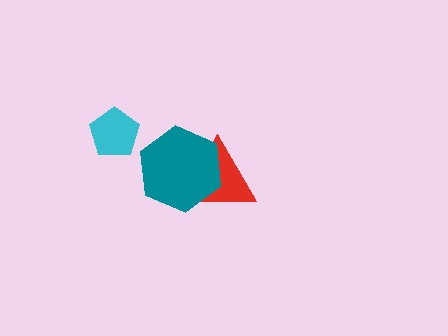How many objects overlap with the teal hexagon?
1 object overlaps with the teal hexagon.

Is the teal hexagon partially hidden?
No, no other shape covers it.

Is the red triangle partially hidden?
Yes, it is partially covered by another shape.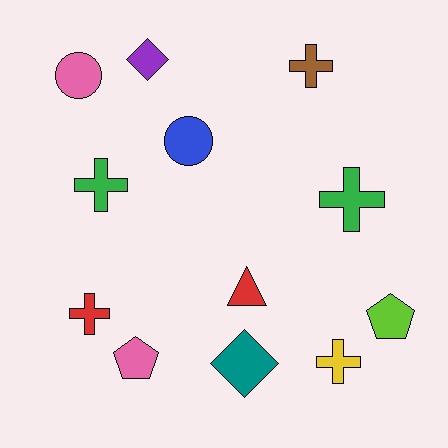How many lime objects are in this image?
There is 1 lime object.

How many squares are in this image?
There are no squares.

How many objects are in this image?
There are 12 objects.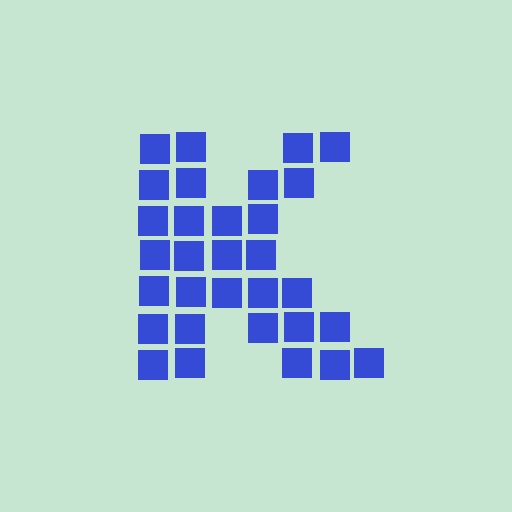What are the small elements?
The small elements are squares.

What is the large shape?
The large shape is the letter K.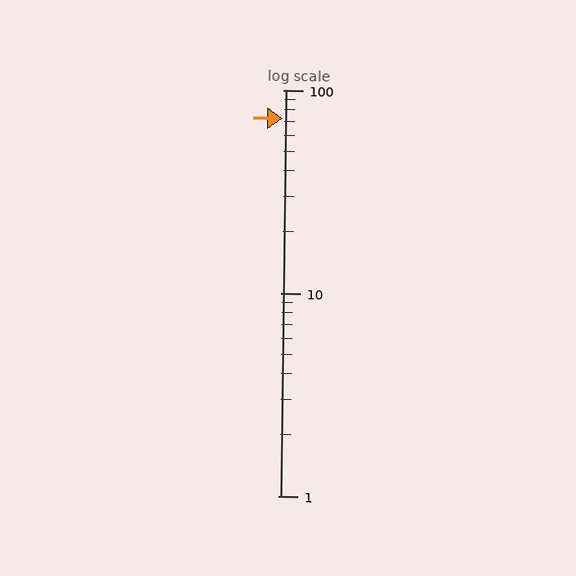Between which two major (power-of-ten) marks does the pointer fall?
The pointer is between 10 and 100.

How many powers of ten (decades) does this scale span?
The scale spans 2 decades, from 1 to 100.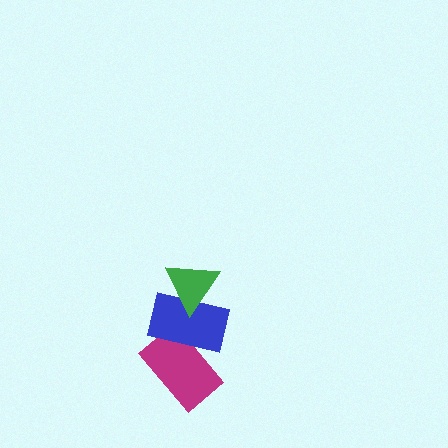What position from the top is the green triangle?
The green triangle is 1st from the top.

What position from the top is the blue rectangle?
The blue rectangle is 2nd from the top.